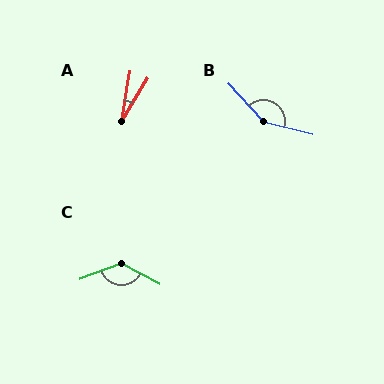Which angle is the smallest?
A, at approximately 21 degrees.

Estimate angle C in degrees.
Approximately 131 degrees.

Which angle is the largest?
B, at approximately 147 degrees.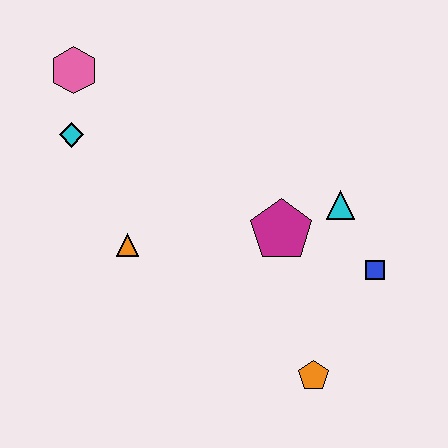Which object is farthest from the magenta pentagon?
The pink hexagon is farthest from the magenta pentagon.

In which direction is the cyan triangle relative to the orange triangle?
The cyan triangle is to the right of the orange triangle.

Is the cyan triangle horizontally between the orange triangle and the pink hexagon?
No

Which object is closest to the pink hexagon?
The cyan diamond is closest to the pink hexagon.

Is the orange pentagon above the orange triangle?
No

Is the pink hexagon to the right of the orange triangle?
No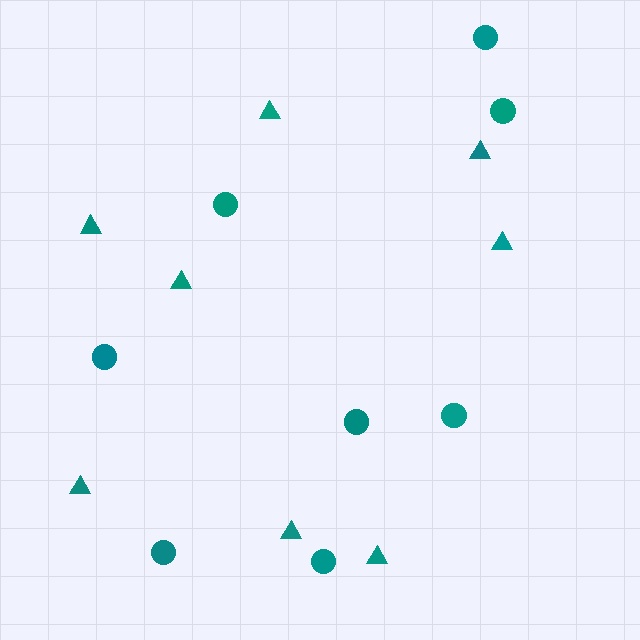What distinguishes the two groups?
There are 2 groups: one group of triangles (8) and one group of circles (8).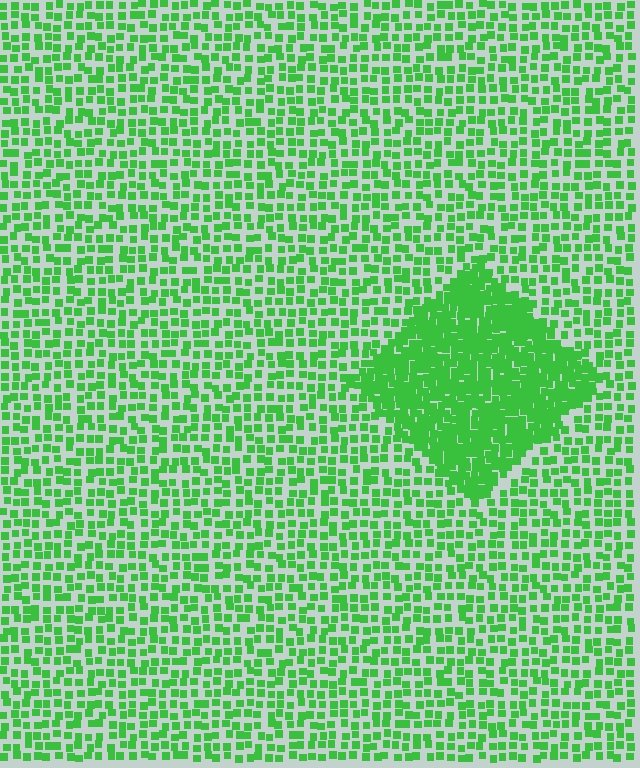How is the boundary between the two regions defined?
The boundary is defined by a change in element density (approximately 2.3x ratio). All elements are the same color, size, and shape.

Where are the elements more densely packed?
The elements are more densely packed inside the diamond boundary.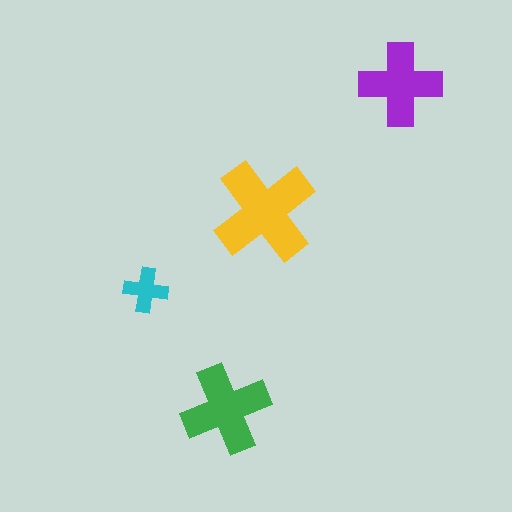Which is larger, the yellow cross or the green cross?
The yellow one.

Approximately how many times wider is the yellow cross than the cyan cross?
About 2.5 times wider.